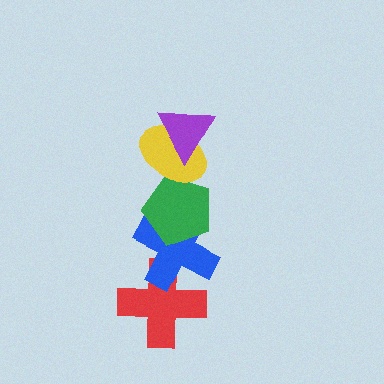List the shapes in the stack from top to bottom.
From top to bottom: the purple triangle, the yellow ellipse, the green pentagon, the blue cross, the red cross.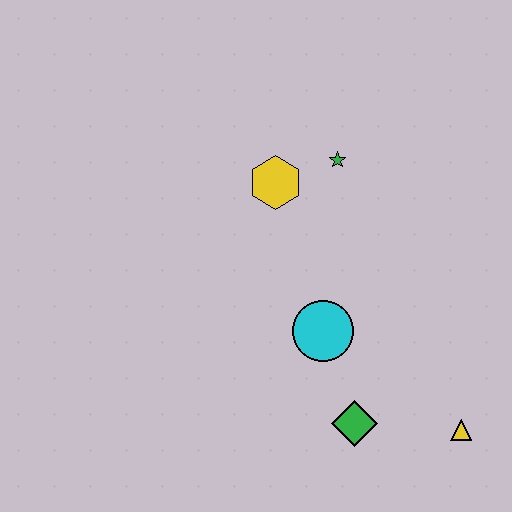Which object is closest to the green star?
The yellow hexagon is closest to the green star.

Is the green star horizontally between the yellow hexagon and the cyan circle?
No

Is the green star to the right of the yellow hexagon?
Yes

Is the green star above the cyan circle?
Yes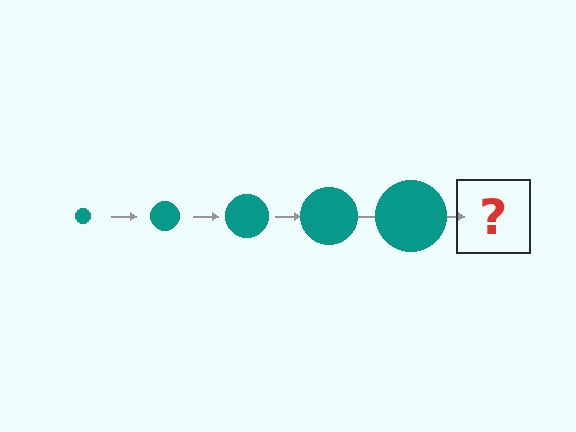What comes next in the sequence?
The next element should be a teal circle, larger than the previous one.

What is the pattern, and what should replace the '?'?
The pattern is that the circle gets progressively larger each step. The '?' should be a teal circle, larger than the previous one.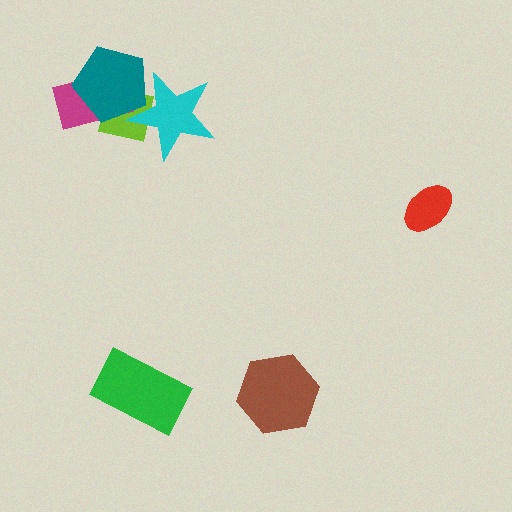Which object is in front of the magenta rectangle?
The teal pentagon is in front of the magenta rectangle.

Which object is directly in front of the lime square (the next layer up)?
The magenta rectangle is directly in front of the lime square.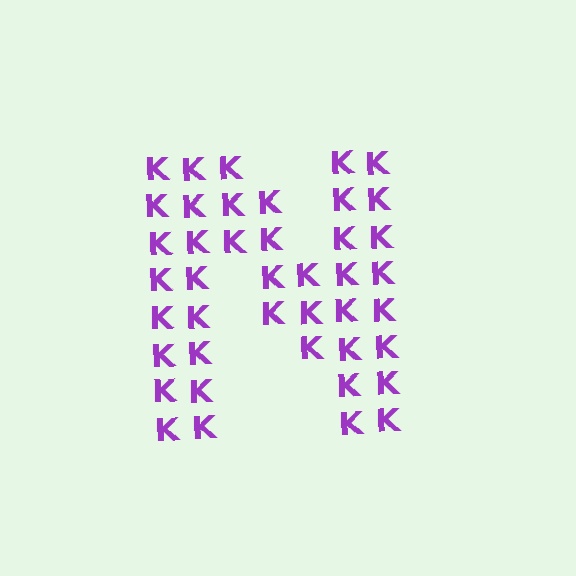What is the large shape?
The large shape is the letter N.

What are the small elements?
The small elements are letter K's.